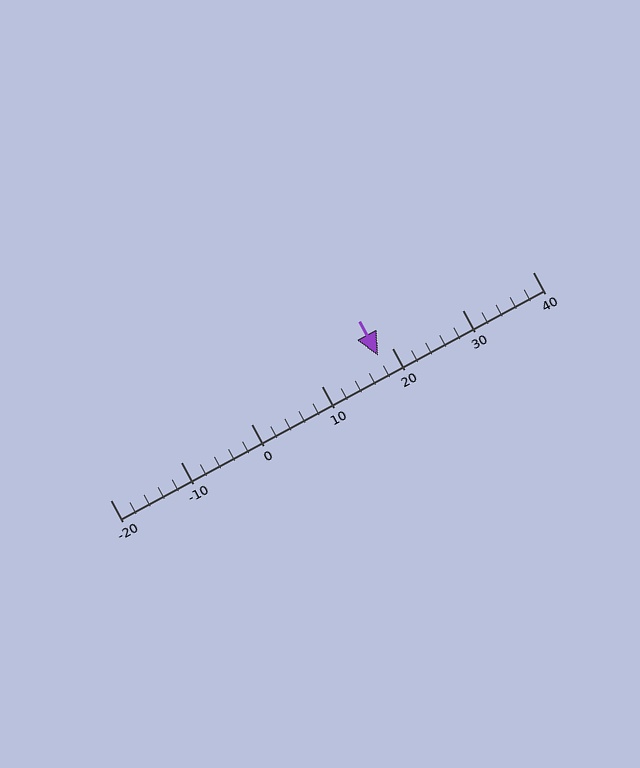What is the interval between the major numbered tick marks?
The major tick marks are spaced 10 units apart.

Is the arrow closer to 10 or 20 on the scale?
The arrow is closer to 20.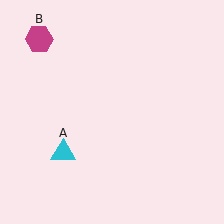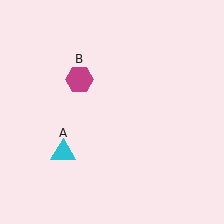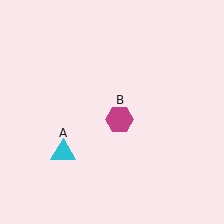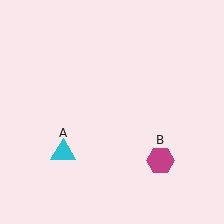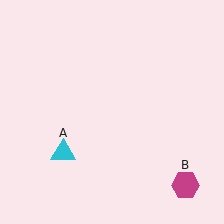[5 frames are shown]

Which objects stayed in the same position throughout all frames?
Cyan triangle (object A) remained stationary.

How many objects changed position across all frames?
1 object changed position: magenta hexagon (object B).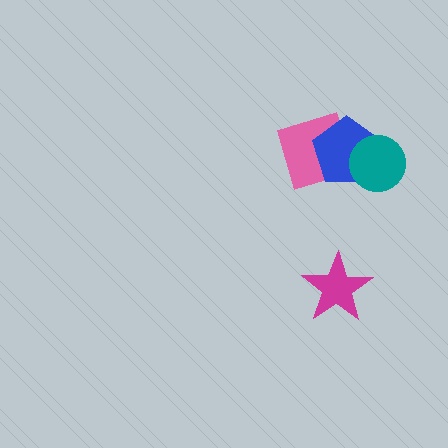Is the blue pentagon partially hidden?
Yes, it is partially covered by another shape.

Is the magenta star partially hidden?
No, no other shape covers it.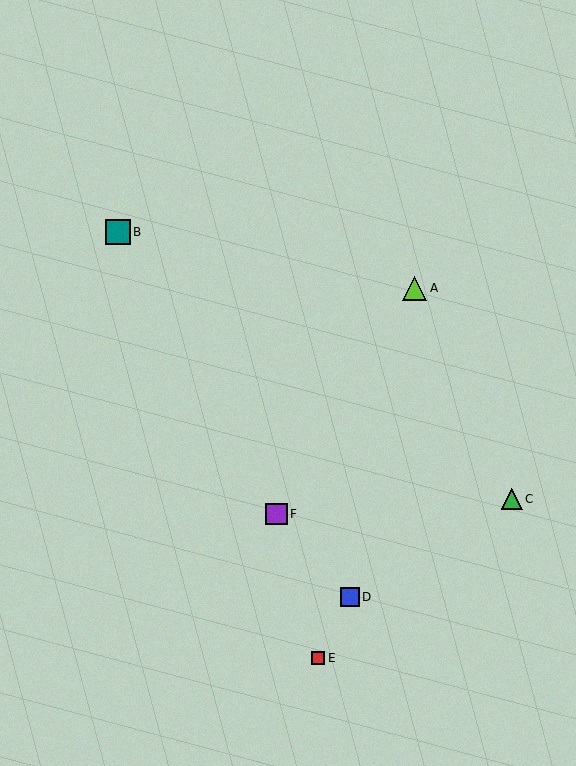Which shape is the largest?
The lime triangle (labeled A) is the largest.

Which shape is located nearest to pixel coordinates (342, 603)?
The blue square (labeled D) at (350, 597) is nearest to that location.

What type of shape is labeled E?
Shape E is a red square.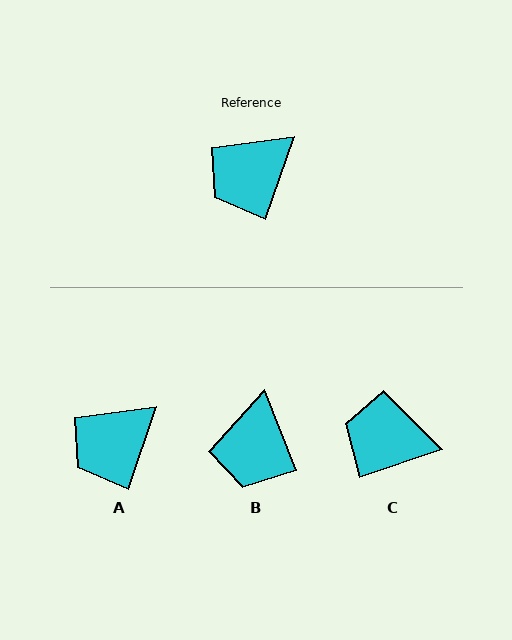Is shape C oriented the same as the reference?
No, it is off by about 53 degrees.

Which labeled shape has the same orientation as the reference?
A.